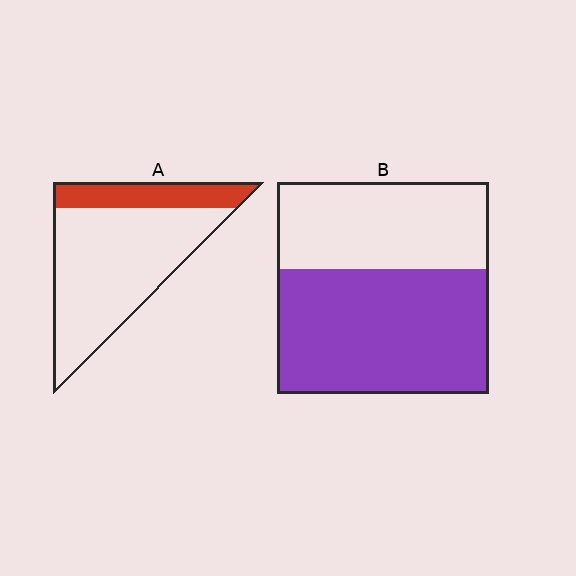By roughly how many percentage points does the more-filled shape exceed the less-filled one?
By roughly 35 percentage points (B over A).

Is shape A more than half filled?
No.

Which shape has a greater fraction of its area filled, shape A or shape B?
Shape B.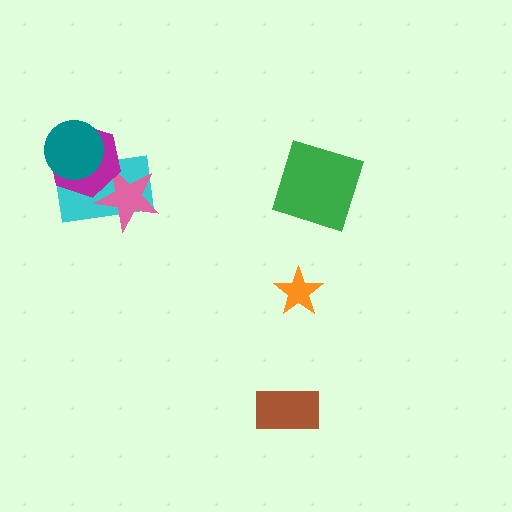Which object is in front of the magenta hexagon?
The teal circle is in front of the magenta hexagon.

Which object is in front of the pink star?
The magenta hexagon is in front of the pink star.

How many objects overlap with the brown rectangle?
0 objects overlap with the brown rectangle.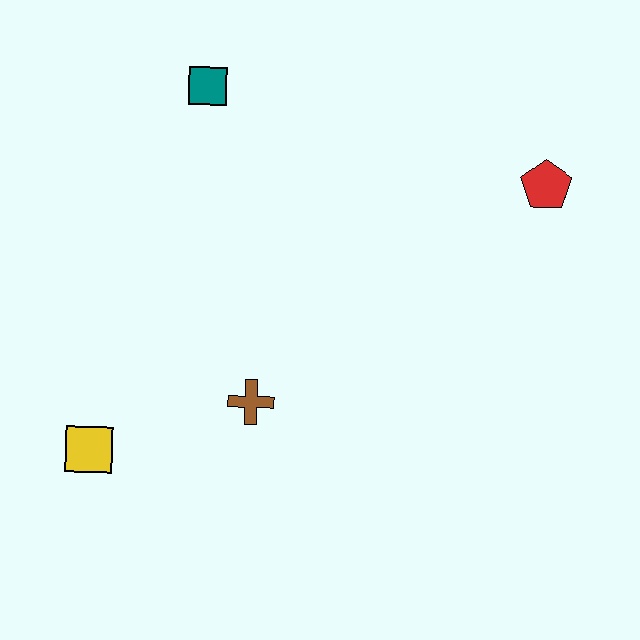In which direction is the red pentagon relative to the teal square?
The red pentagon is to the right of the teal square.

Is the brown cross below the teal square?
Yes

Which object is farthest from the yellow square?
The red pentagon is farthest from the yellow square.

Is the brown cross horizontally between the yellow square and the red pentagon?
Yes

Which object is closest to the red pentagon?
The teal square is closest to the red pentagon.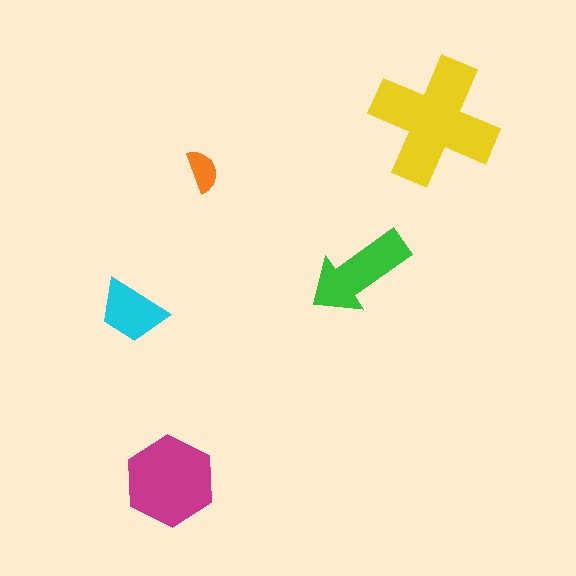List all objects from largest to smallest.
The yellow cross, the magenta hexagon, the green arrow, the cyan trapezoid, the orange semicircle.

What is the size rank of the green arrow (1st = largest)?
3rd.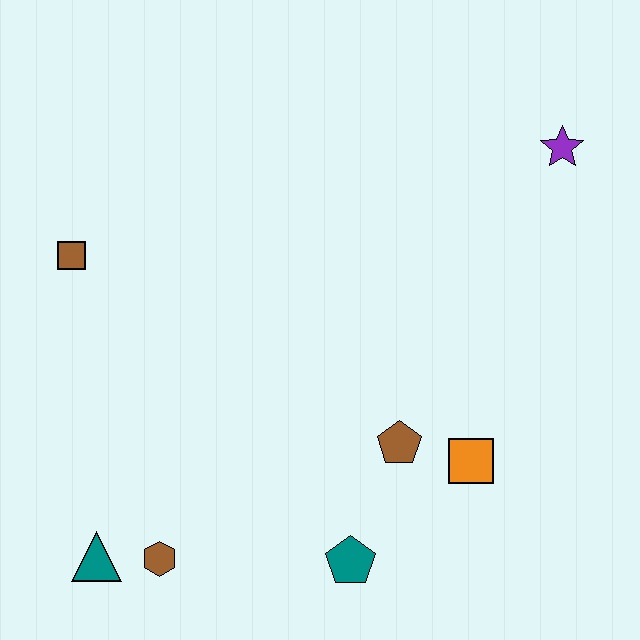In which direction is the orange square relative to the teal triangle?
The orange square is to the right of the teal triangle.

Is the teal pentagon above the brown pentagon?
No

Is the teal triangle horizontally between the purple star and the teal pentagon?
No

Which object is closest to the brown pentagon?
The orange square is closest to the brown pentagon.